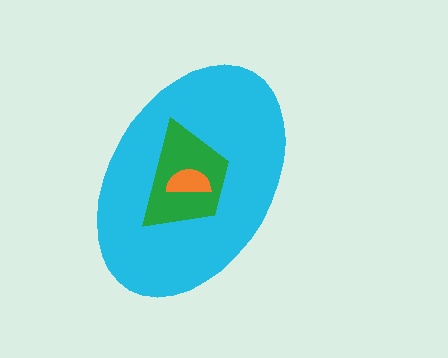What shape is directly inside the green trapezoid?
The orange semicircle.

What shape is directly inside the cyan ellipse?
The green trapezoid.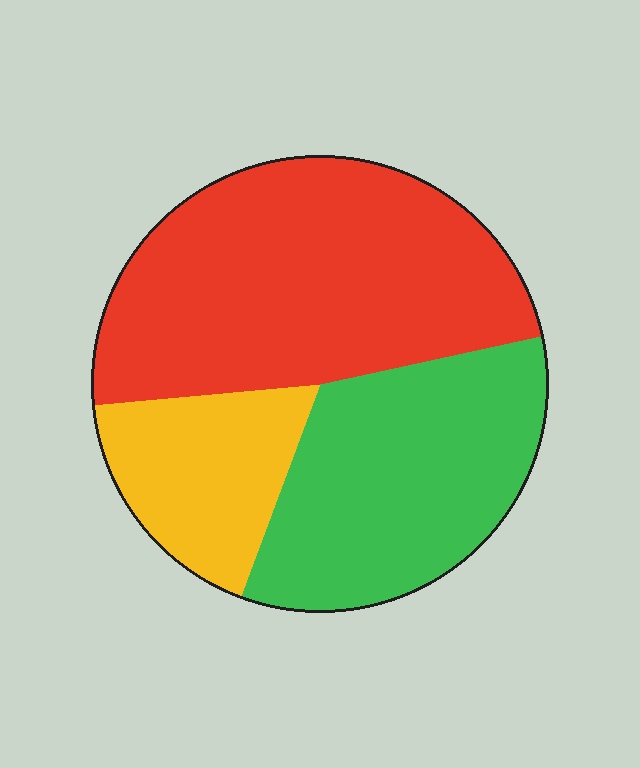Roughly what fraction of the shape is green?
Green takes up about one third (1/3) of the shape.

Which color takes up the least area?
Yellow, at roughly 20%.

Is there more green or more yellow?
Green.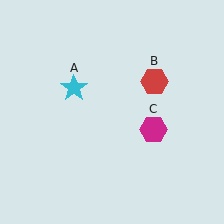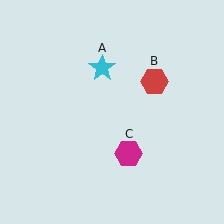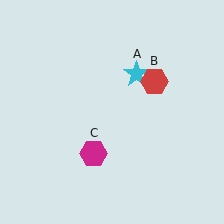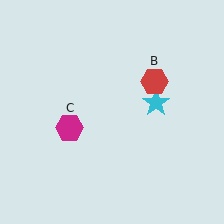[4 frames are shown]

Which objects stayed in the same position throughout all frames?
Red hexagon (object B) remained stationary.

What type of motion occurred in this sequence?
The cyan star (object A), magenta hexagon (object C) rotated clockwise around the center of the scene.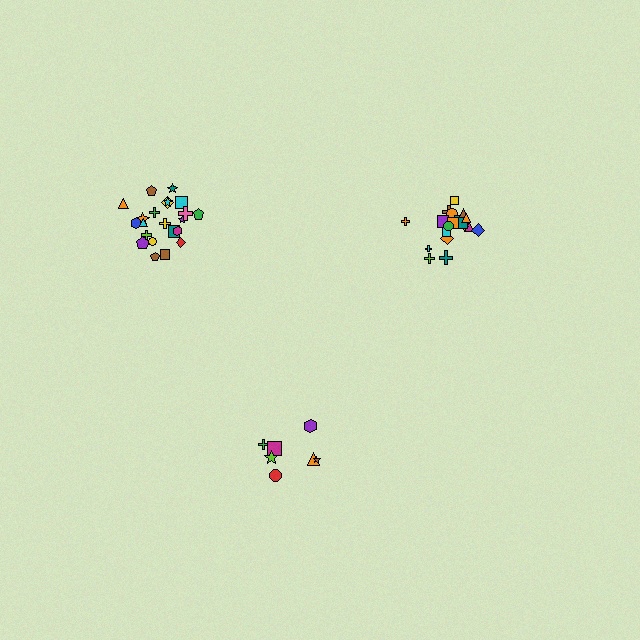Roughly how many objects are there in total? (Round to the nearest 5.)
Roughly 45 objects in total.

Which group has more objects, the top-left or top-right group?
The top-left group.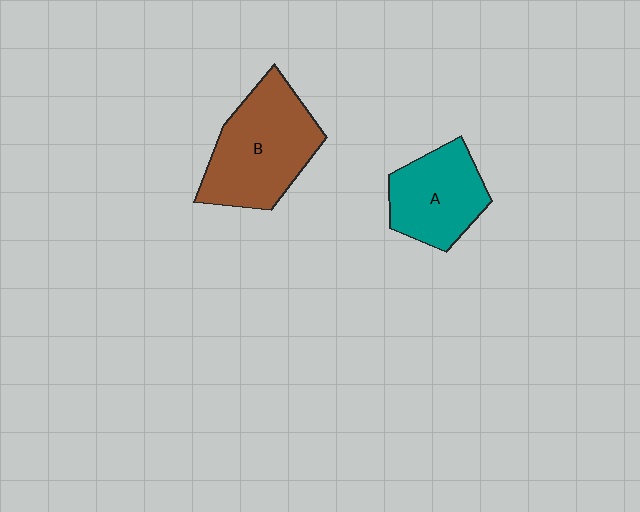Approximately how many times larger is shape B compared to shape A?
Approximately 1.4 times.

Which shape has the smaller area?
Shape A (teal).